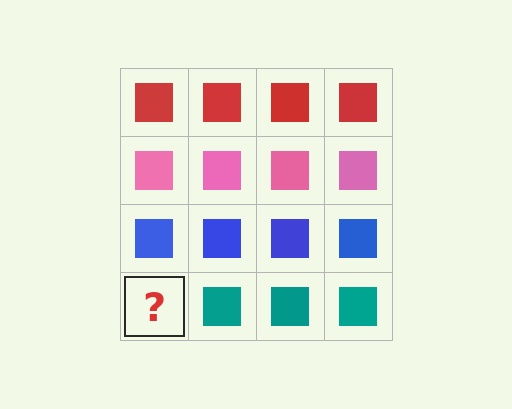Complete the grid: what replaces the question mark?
The question mark should be replaced with a teal square.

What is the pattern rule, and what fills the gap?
The rule is that each row has a consistent color. The gap should be filled with a teal square.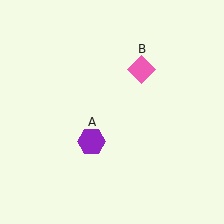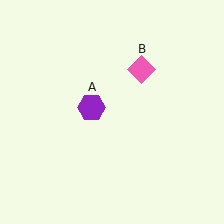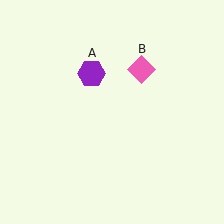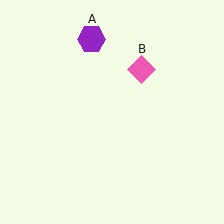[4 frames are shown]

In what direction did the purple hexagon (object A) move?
The purple hexagon (object A) moved up.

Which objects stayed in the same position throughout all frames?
Pink diamond (object B) remained stationary.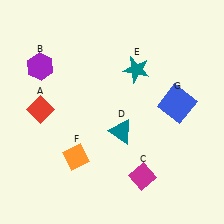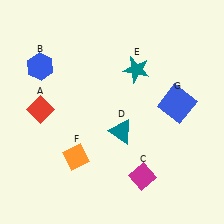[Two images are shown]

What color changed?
The hexagon (B) changed from purple in Image 1 to blue in Image 2.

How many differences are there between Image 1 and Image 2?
There is 1 difference between the two images.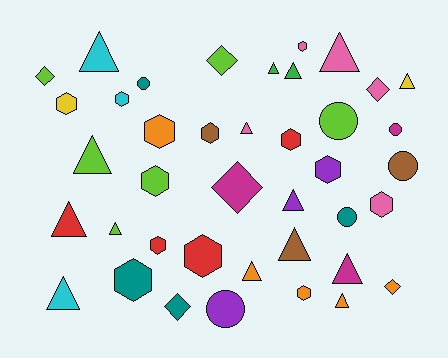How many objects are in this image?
There are 40 objects.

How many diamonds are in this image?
There are 6 diamonds.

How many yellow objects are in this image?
There are 2 yellow objects.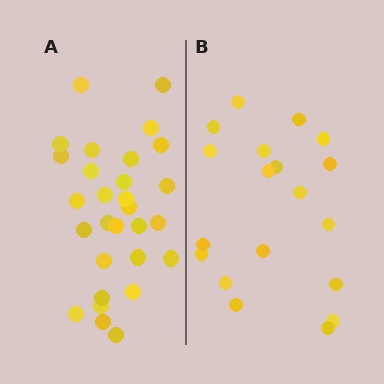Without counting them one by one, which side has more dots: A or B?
Region A (the left region) has more dots.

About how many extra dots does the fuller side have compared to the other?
Region A has roughly 10 or so more dots than region B.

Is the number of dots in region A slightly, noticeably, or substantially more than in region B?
Region A has substantially more. The ratio is roughly 1.5 to 1.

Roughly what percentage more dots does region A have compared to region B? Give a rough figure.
About 55% more.